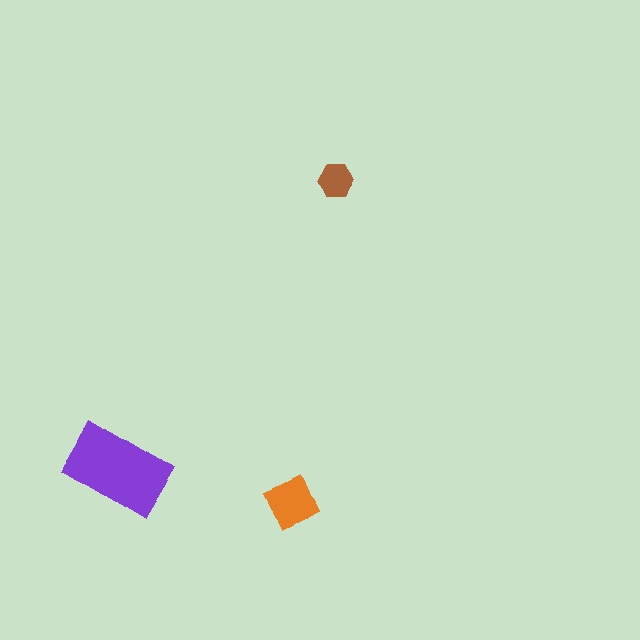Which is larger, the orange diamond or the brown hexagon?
The orange diamond.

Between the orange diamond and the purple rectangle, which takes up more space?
The purple rectangle.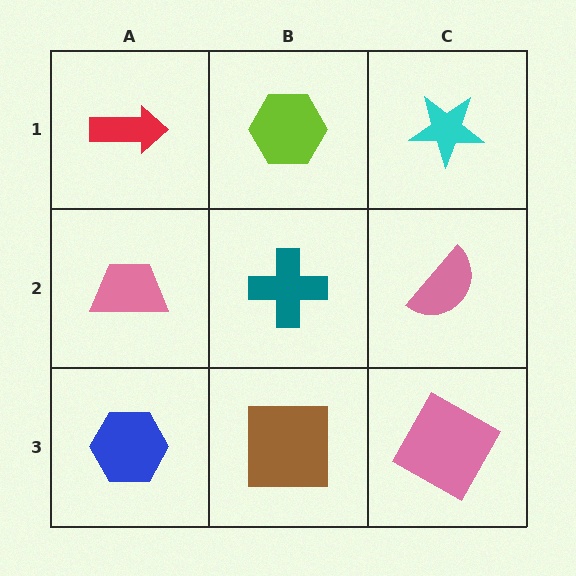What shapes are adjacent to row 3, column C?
A pink semicircle (row 2, column C), a brown square (row 3, column B).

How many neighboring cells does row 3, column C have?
2.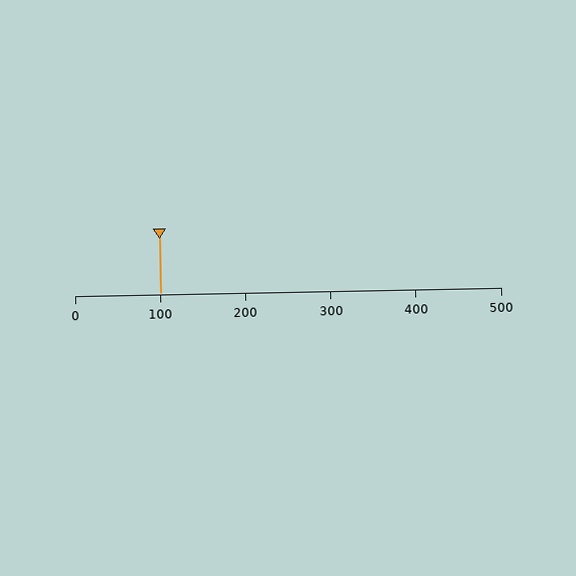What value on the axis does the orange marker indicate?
The marker indicates approximately 100.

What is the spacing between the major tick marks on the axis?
The major ticks are spaced 100 apart.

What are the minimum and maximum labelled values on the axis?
The axis runs from 0 to 500.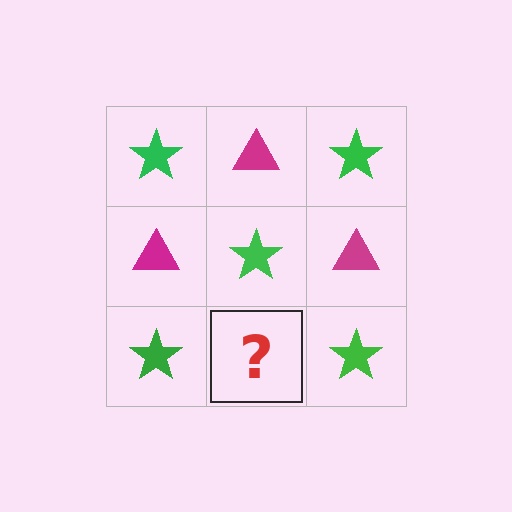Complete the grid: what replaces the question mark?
The question mark should be replaced with a magenta triangle.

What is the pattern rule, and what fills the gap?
The rule is that it alternates green star and magenta triangle in a checkerboard pattern. The gap should be filled with a magenta triangle.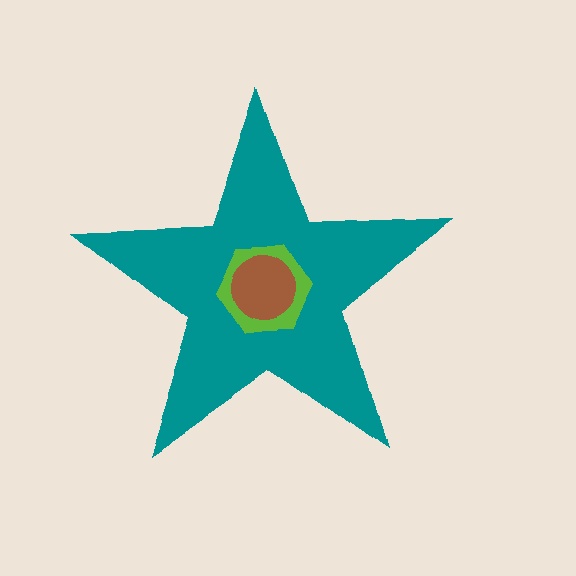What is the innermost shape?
The brown circle.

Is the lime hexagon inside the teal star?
Yes.